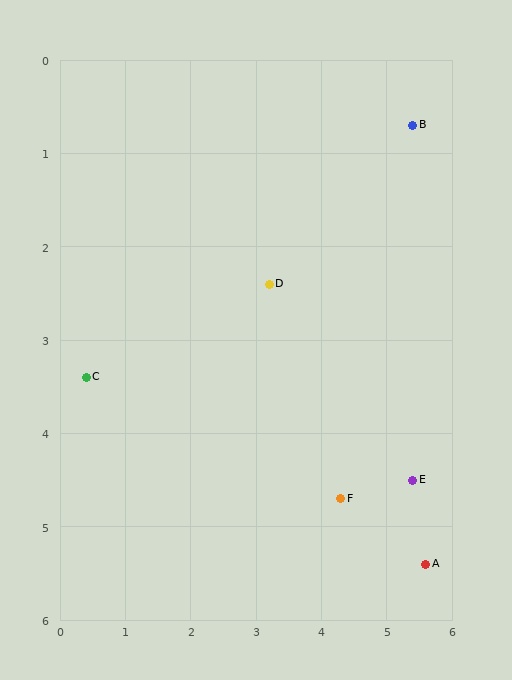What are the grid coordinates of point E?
Point E is at approximately (5.4, 4.5).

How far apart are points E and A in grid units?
Points E and A are about 0.9 grid units apart.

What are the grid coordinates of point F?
Point F is at approximately (4.3, 4.7).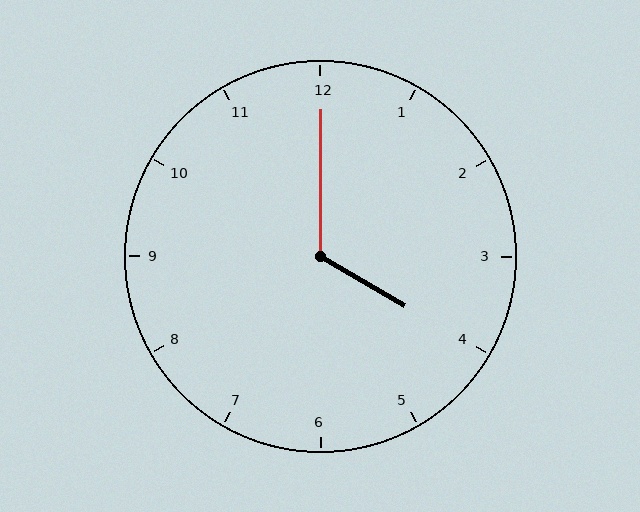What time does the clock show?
4:00.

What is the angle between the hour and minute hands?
Approximately 120 degrees.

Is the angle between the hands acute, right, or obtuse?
It is obtuse.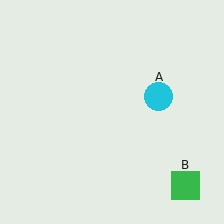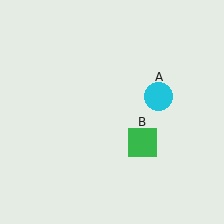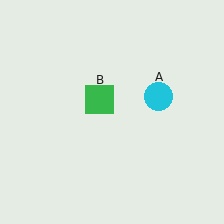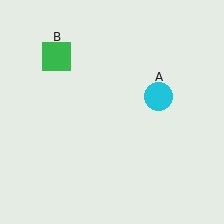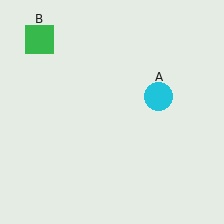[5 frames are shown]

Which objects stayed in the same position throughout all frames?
Cyan circle (object A) remained stationary.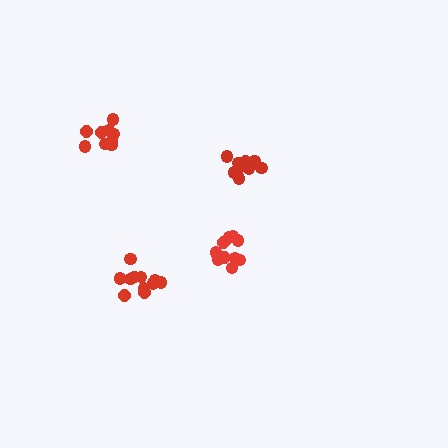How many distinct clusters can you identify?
There are 4 distinct clusters.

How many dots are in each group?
Group 1: 9 dots, Group 2: 9 dots, Group 3: 11 dots, Group 4: 10 dots (39 total).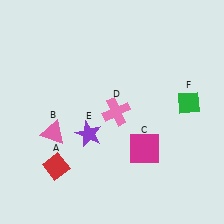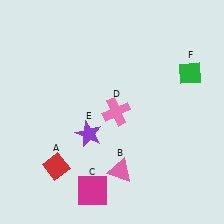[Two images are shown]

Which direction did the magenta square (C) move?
The magenta square (C) moved left.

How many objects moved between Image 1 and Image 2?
3 objects moved between the two images.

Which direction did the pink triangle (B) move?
The pink triangle (B) moved right.